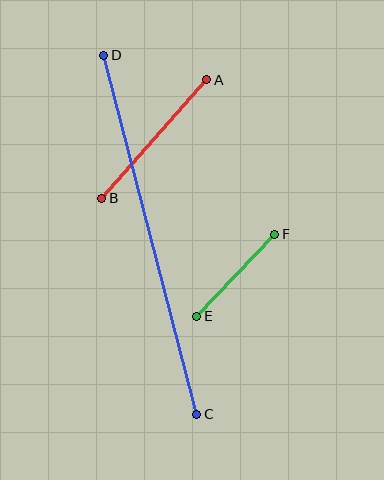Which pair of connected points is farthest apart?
Points C and D are farthest apart.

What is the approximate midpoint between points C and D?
The midpoint is at approximately (150, 235) pixels.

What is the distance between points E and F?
The distance is approximately 113 pixels.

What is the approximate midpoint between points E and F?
The midpoint is at approximately (236, 275) pixels.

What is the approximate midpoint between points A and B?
The midpoint is at approximately (154, 139) pixels.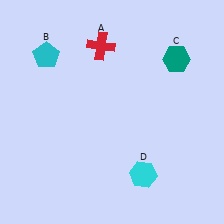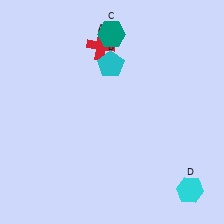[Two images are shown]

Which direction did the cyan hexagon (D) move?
The cyan hexagon (D) moved right.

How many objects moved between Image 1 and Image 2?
3 objects moved between the two images.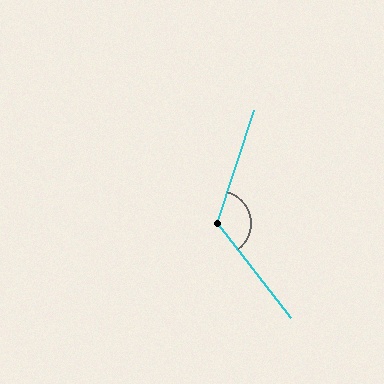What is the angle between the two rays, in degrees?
Approximately 124 degrees.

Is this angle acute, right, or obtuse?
It is obtuse.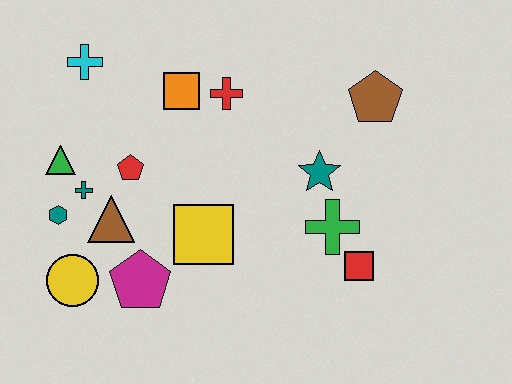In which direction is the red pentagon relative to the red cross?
The red pentagon is to the left of the red cross.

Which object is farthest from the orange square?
The red square is farthest from the orange square.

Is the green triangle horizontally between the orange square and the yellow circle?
No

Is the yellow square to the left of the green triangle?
No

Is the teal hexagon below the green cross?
No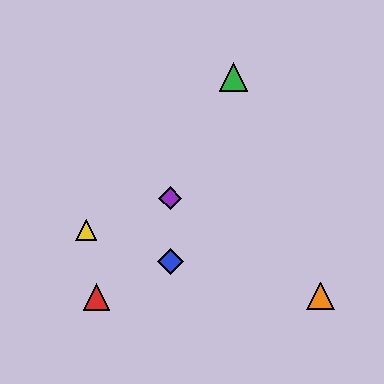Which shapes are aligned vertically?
The blue diamond, the purple diamond are aligned vertically.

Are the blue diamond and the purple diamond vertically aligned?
Yes, both are at x≈170.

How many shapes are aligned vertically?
2 shapes (the blue diamond, the purple diamond) are aligned vertically.